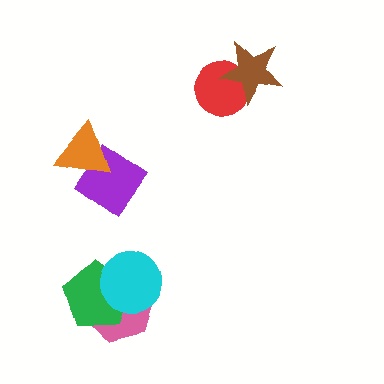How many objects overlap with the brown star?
1 object overlaps with the brown star.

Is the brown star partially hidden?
No, no other shape covers it.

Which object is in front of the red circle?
The brown star is in front of the red circle.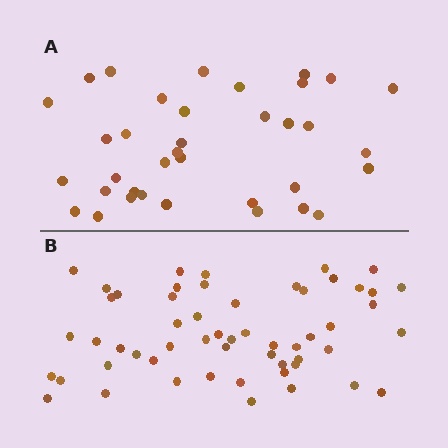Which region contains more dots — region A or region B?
Region B (the bottom region) has more dots.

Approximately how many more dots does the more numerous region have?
Region B has approximately 20 more dots than region A.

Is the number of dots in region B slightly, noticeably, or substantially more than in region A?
Region B has substantially more. The ratio is roughly 1.5 to 1.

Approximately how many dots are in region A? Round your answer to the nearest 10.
About 40 dots. (The exact count is 36, which rounds to 40.)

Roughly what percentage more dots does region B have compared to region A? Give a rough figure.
About 55% more.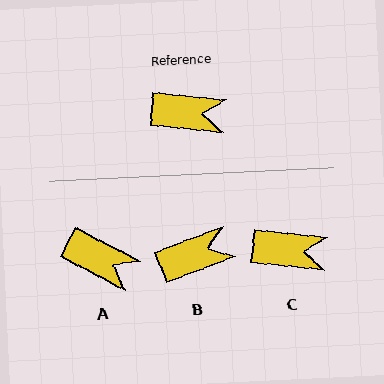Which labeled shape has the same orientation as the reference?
C.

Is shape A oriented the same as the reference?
No, it is off by about 22 degrees.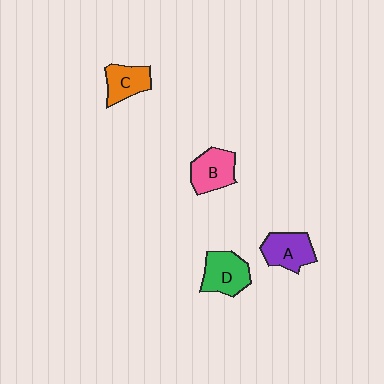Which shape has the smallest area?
Shape C (orange).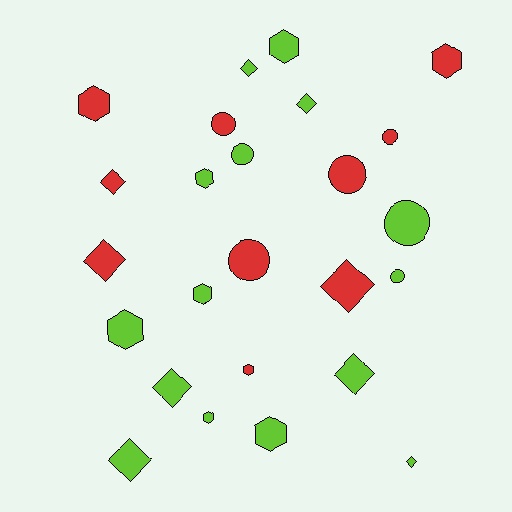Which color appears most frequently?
Lime, with 15 objects.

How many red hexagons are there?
There are 3 red hexagons.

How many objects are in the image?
There are 25 objects.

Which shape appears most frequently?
Diamond, with 9 objects.